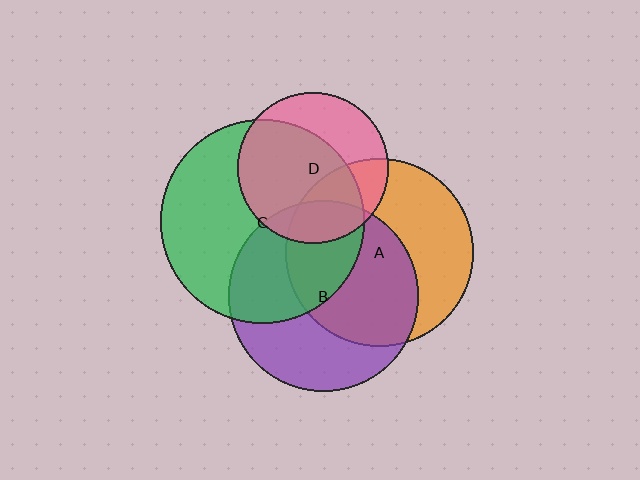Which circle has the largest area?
Circle C (green).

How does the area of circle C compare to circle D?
Approximately 1.8 times.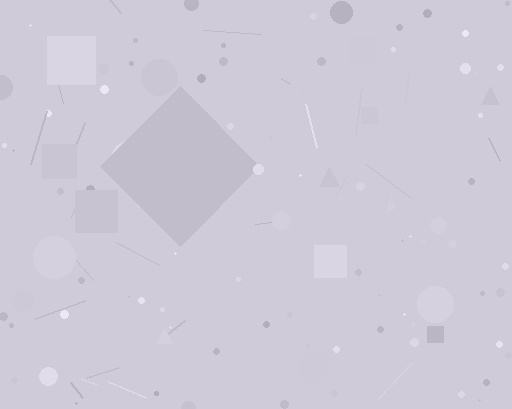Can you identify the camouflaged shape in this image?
The camouflaged shape is a diamond.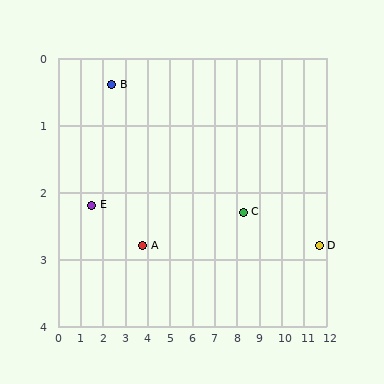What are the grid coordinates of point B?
Point B is at approximately (2.4, 0.4).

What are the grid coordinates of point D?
Point D is at approximately (11.7, 2.8).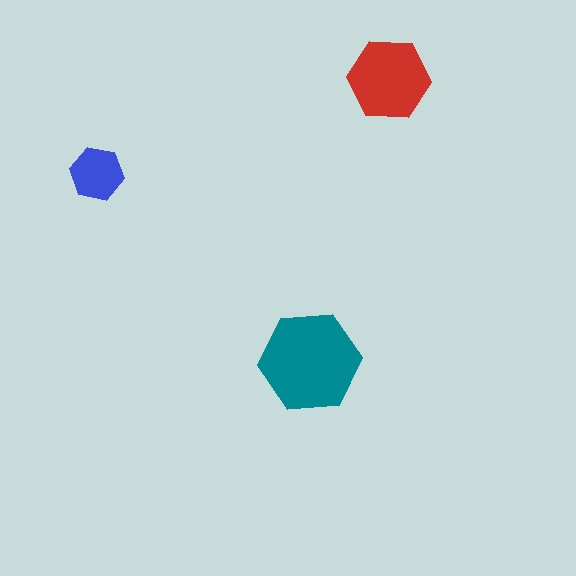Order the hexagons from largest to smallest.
the teal one, the red one, the blue one.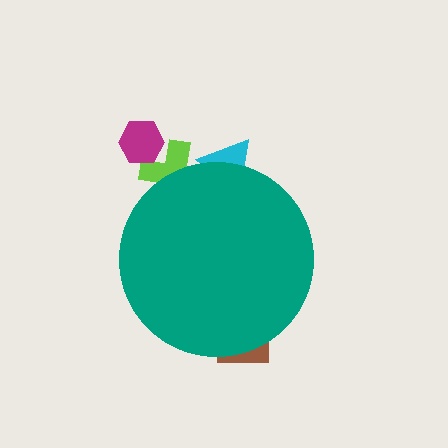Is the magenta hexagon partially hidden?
No, the magenta hexagon is fully visible.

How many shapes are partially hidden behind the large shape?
3 shapes are partially hidden.